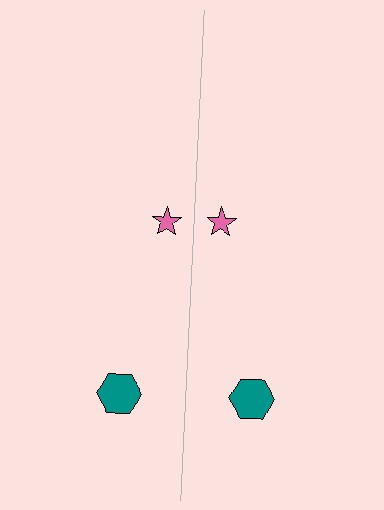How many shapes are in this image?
There are 4 shapes in this image.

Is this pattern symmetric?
Yes, this pattern has bilateral (reflection) symmetry.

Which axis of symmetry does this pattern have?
The pattern has a vertical axis of symmetry running through the center of the image.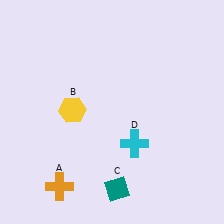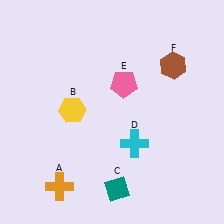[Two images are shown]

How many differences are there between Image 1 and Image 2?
There are 2 differences between the two images.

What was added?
A pink pentagon (E), a brown hexagon (F) were added in Image 2.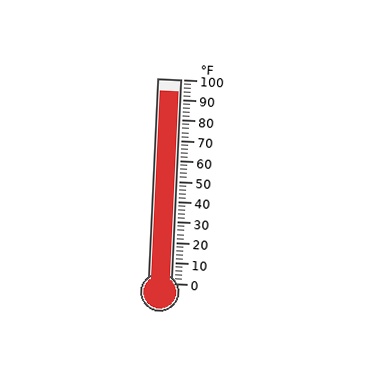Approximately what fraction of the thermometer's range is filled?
The thermometer is filled to approximately 95% of its range.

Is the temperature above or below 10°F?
The temperature is above 10°F.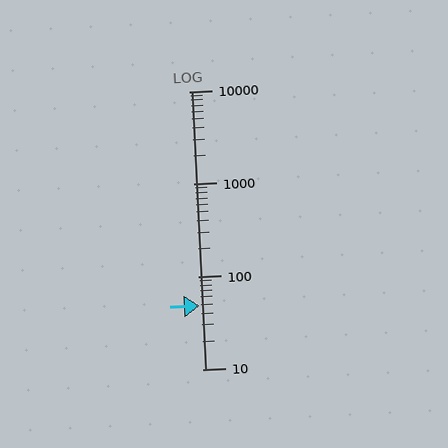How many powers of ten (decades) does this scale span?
The scale spans 3 decades, from 10 to 10000.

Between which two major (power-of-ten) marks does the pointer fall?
The pointer is between 10 and 100.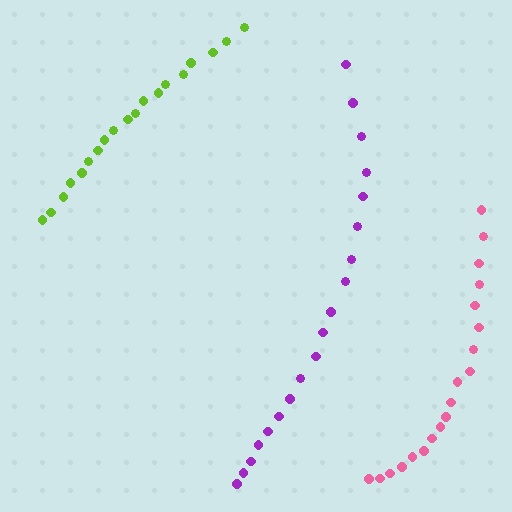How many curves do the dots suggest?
There are 3 distinct paths.